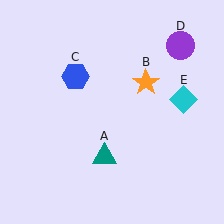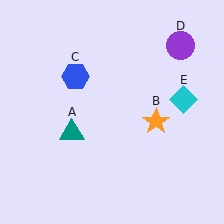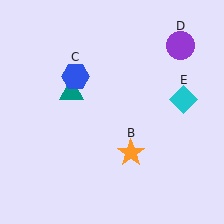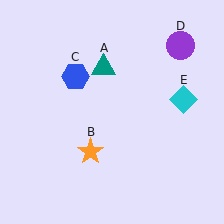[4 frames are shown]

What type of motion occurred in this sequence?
The teal triangle (object A), orange star (object B) rotated clockwise around the center of the scene.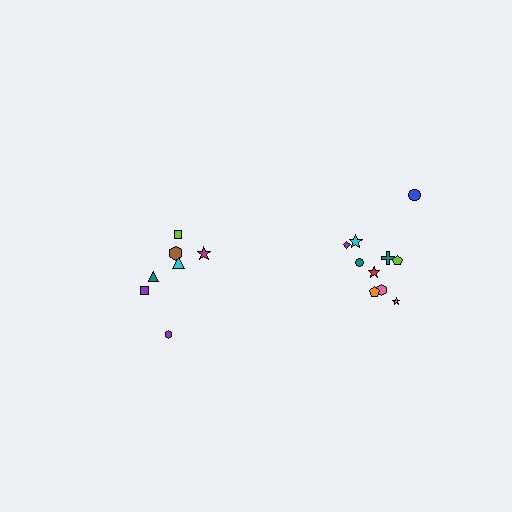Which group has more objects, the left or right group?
The right group.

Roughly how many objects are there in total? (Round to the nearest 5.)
Roughly 15 objects in total.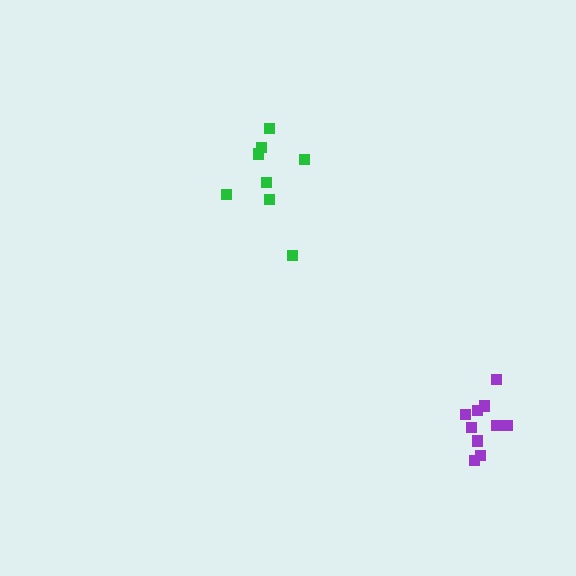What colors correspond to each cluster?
The clusters are colored: purple, green.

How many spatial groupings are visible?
There are 2 spatial groupings.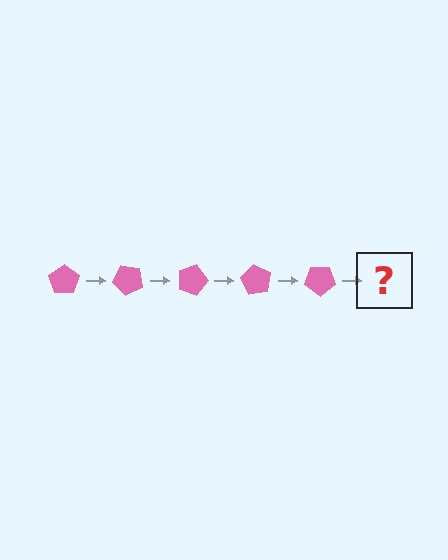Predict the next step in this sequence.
The next step is a pink pentagon rotated 225 degrees.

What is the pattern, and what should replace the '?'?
The pattern is that the pentagon rotates 45 degrees each step. The '?' should be a pink pentagon rotated 225 degrees.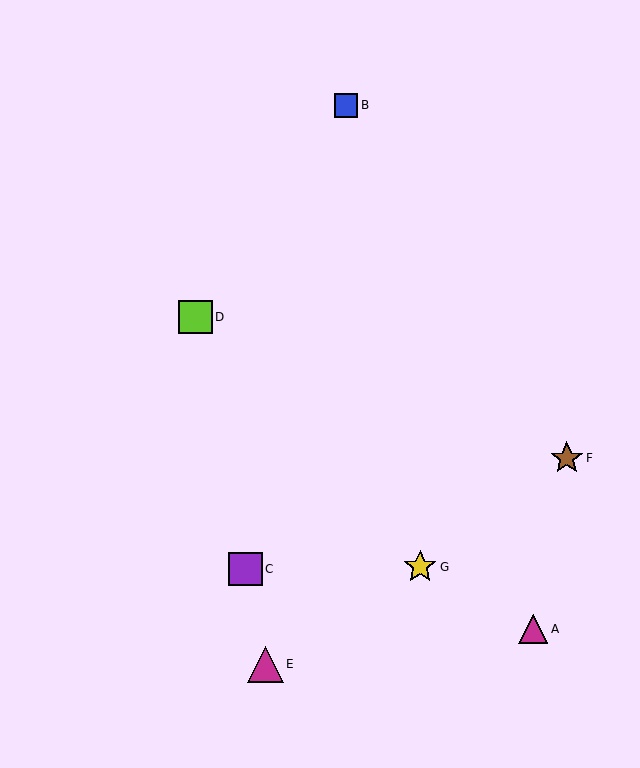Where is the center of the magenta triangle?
The center of the magenta triangle is at (265, 664).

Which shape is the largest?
The magenta triangle (labeled E) is the largest.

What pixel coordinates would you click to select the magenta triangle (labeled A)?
Click at (533, 629) to select the magenta triangle A.